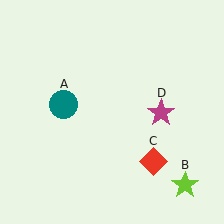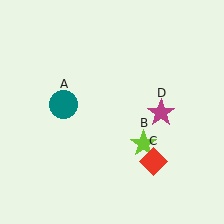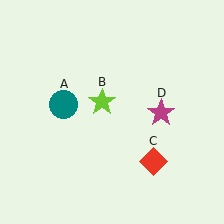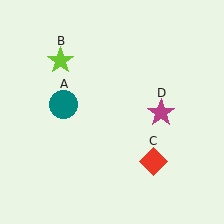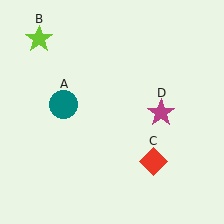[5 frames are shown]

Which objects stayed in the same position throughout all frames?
Teal circle (object A) and red diamond (object C) and magenta star (object D) remained stationary.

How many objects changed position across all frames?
1 object changed position: lime star (object B).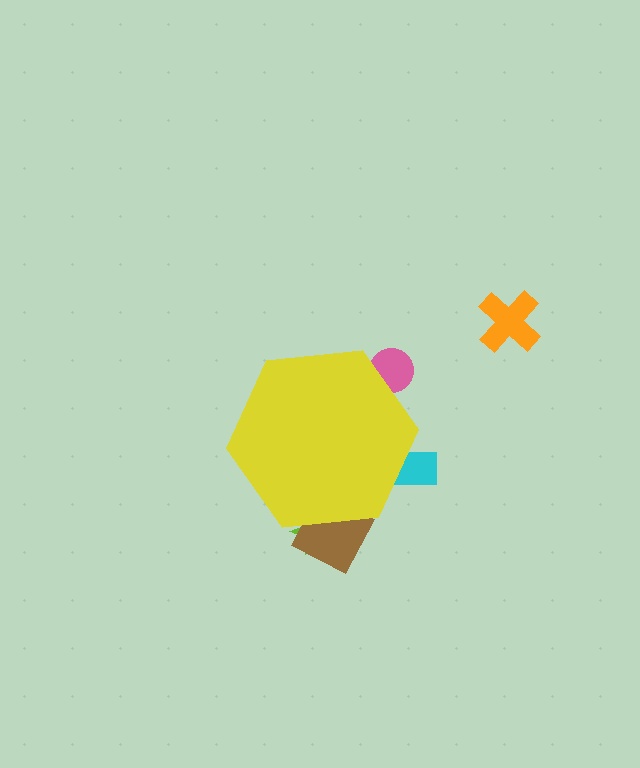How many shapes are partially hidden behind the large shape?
4 shapes are partially hidden.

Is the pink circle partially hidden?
Yes, the pink circle is partially hidden behind the yellow hexagon.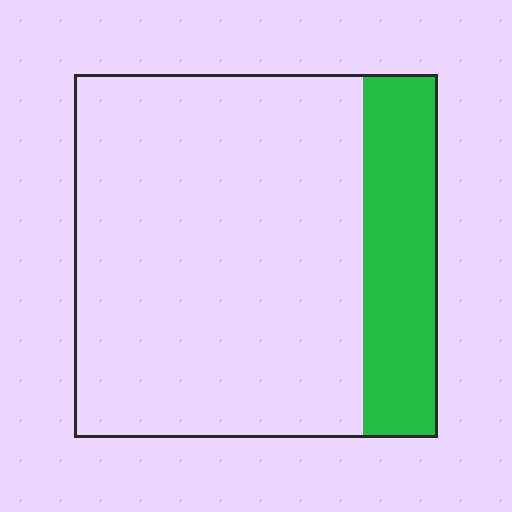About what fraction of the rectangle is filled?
About one fifth (1/5).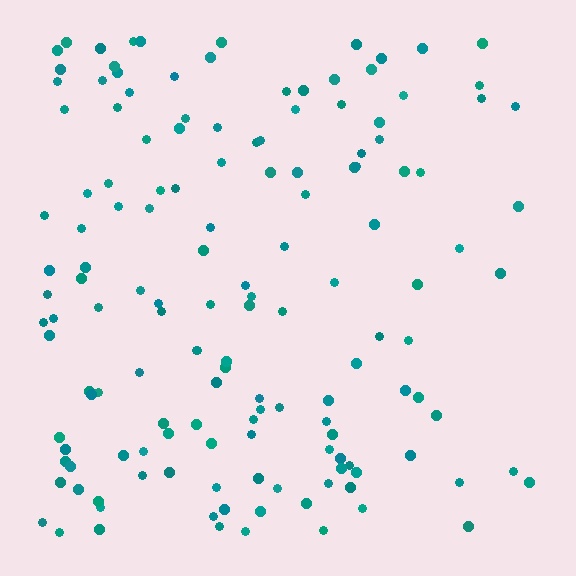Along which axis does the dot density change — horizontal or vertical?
Horizontal.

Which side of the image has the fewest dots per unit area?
The right.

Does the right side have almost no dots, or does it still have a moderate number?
Still a moderate number, just noticeably fewer than the left.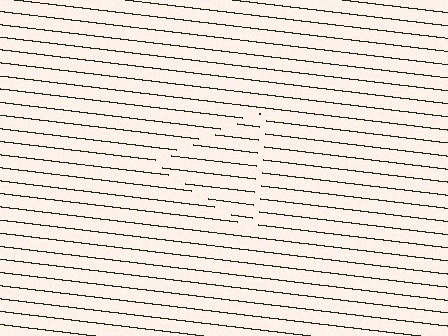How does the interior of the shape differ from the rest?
The interior of the shape contains the same grating, shifted by half a period — the contour is defined by the phase discontinuity where line-ends from the inner and outer gratings abut.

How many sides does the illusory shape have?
3 sides — the line-ends trace a triangle.